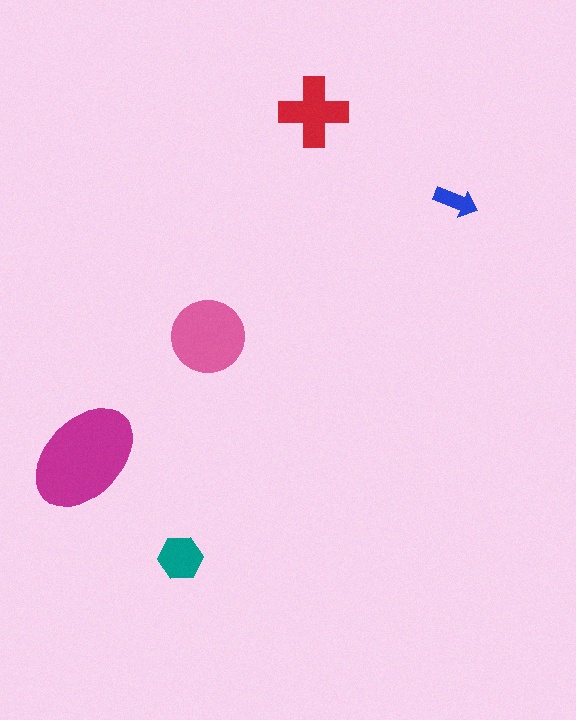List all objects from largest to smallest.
The magenta ellipse, the pink circle, the red cross, the teal hexagon, the blue arrow.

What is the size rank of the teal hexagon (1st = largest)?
4th.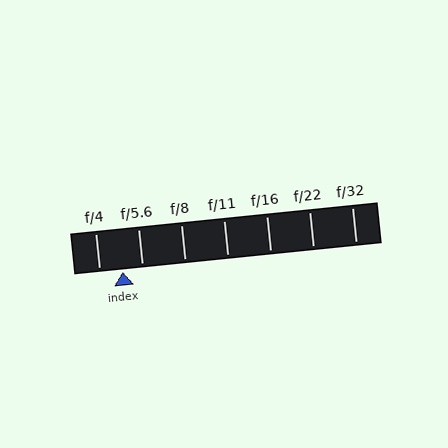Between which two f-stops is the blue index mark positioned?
The index mark is between f/4 and f/5.6.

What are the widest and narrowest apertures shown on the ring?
The widest aperture shown is f/4 and the narrowest is f/32.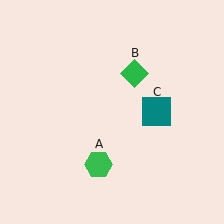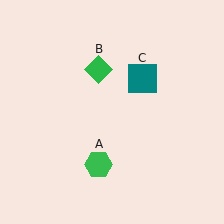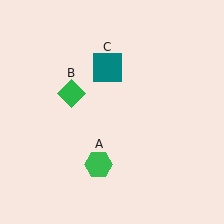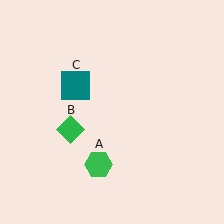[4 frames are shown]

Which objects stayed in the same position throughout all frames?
Green hexagon (object A) remained stationary.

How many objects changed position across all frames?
2 objects changed position: green diamond (object B), teal square (object C).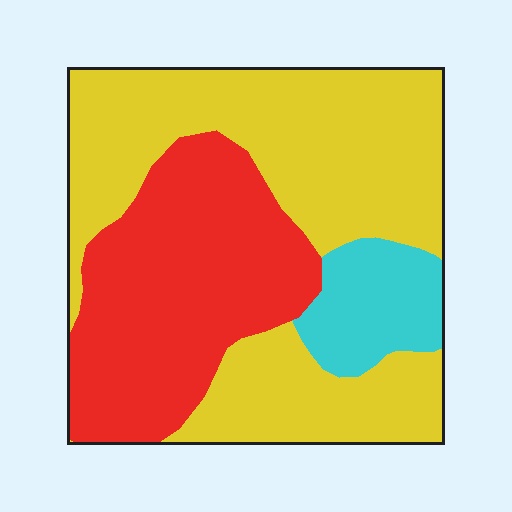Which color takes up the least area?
Cyan, at roughly 10%.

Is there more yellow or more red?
Yellow.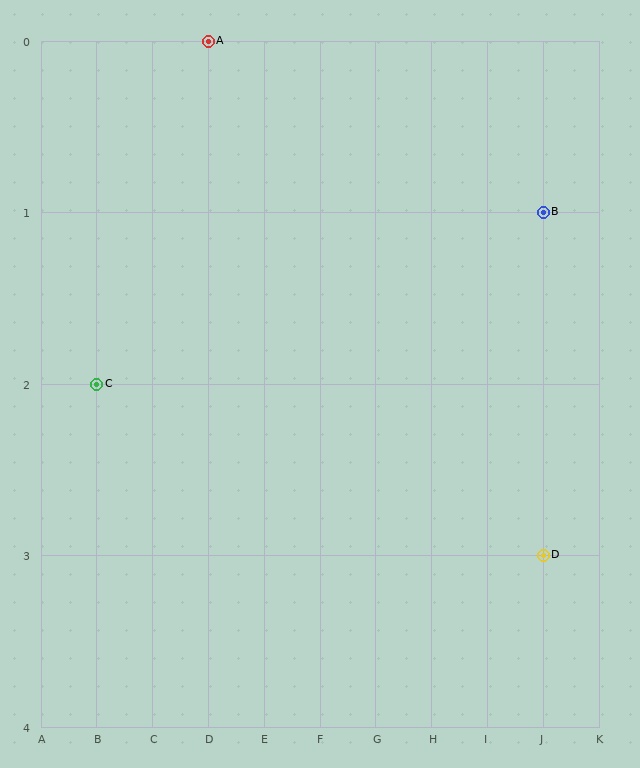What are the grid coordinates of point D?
Point D is at grid coordinates (J, 3).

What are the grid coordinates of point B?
Point B is at grid coordinates (J, 1).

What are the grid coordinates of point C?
Point C is at grid coordinates (B, 2).